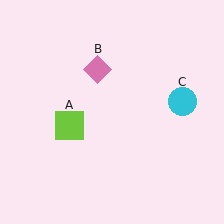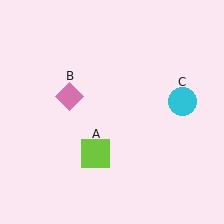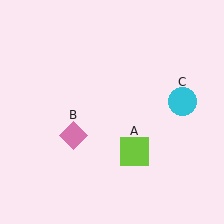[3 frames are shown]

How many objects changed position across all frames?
2 objects changed position: lime square (object A), pink diamond (object B).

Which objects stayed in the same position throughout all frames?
Cyan circle (object C) remained stationary.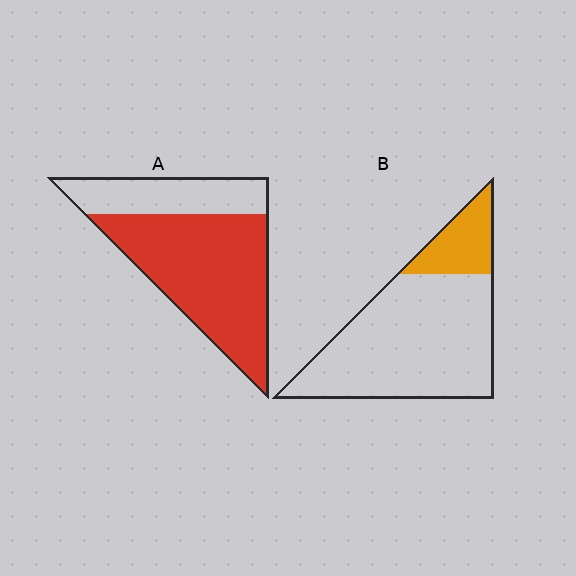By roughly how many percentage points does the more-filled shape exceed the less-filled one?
By roughly 50 percentage points (A over B).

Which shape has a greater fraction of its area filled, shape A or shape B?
Shape A.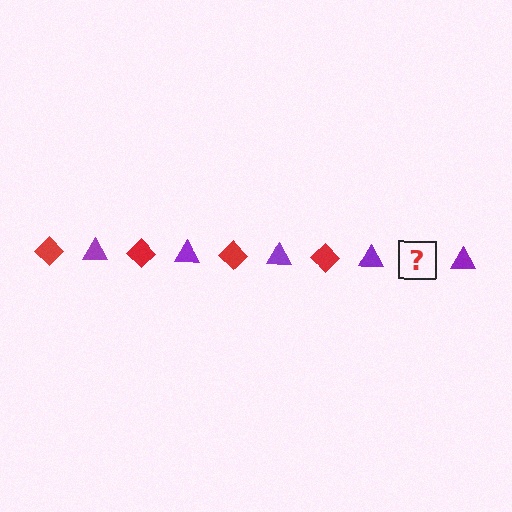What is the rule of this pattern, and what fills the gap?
The rule is that the pattern alternates between red diamond and purple triangle. The gap should be filled with a red diamond.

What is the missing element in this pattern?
The missing element is a red diamond.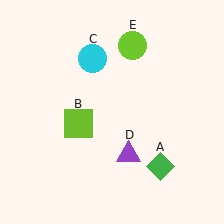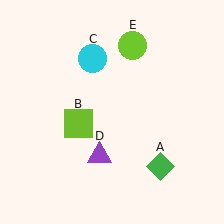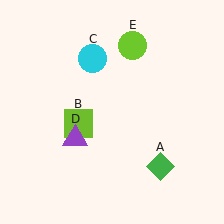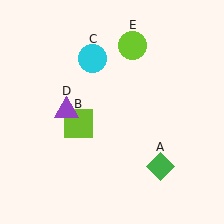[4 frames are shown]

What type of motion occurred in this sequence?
The purple triangle (object D) rotated clockwise around the center of the scene.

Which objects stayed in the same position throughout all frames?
Green diamond (object A) and lime square (object B) and cyan circle (object C) and lime circle (object E) remained stationary.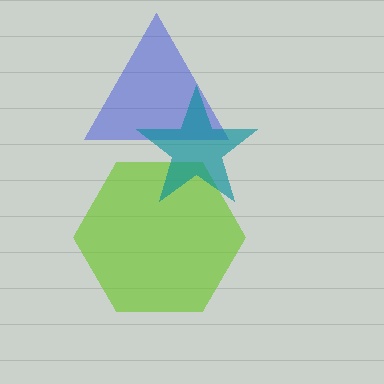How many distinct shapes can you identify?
There are 3 distinct shapes: a blue triangle, a lime hexagon, a teal star.